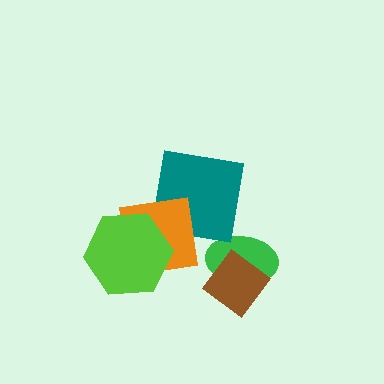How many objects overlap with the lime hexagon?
1 object overlaps with the lime hexagon.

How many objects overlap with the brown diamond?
1 object overlaps with the brown diamond.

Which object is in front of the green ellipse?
The brown diamond is in front of the green ellipse.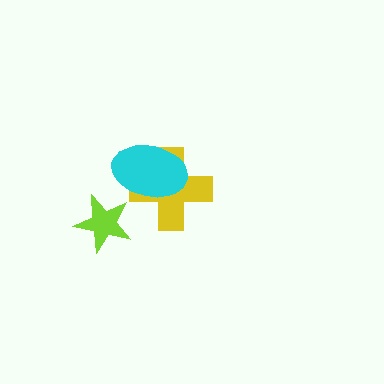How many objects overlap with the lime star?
0 objects overlap with the lime star.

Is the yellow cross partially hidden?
Yes, it is partially covered by another shape.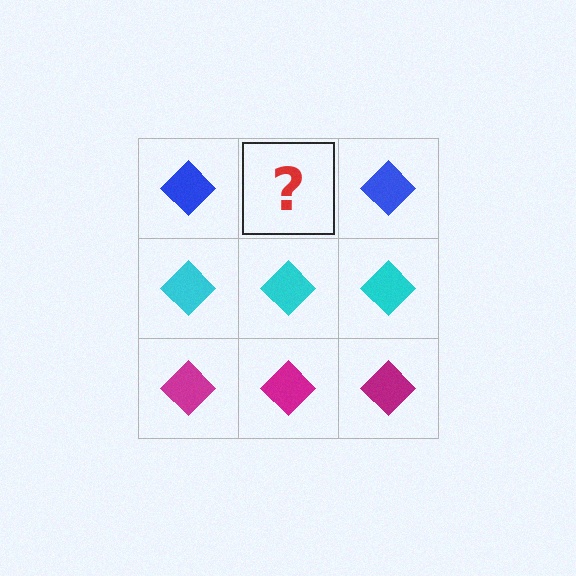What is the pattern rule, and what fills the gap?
The rule is that each row has a consistent color. The gap should be filled with a blue diamond.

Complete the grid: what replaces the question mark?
The question mark should be replaced with a blue diamond.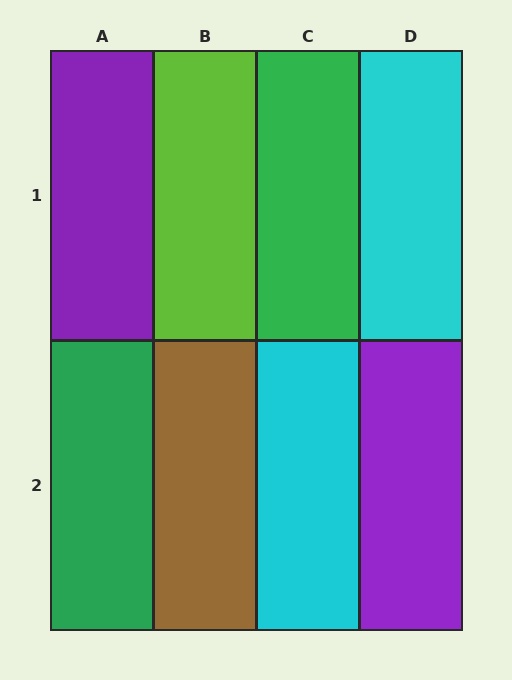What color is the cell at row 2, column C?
Cyan.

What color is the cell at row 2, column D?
Purple.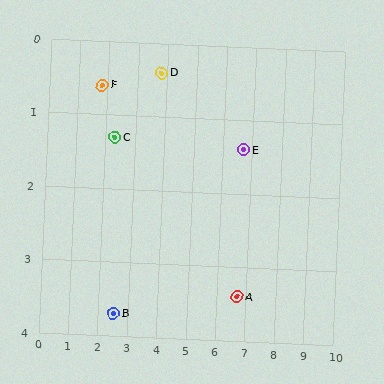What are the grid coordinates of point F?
Point F is at approximately (1.8, 0.6).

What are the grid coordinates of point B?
Point B is at approximately (2.5, 3.7).